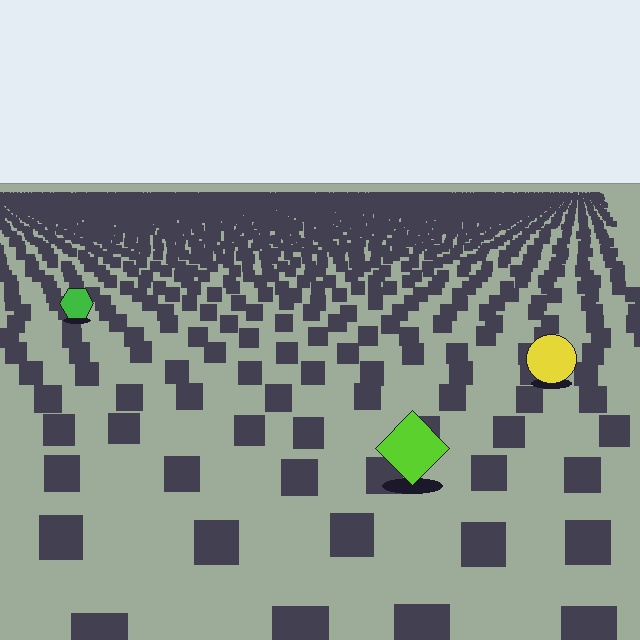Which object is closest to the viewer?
The lime diamond is closest. The texture marks near it are larger and more spread out.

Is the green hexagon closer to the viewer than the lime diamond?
No. The lime diamond is closer — you can tell from the texture gradient: the ground texture is coarser near it.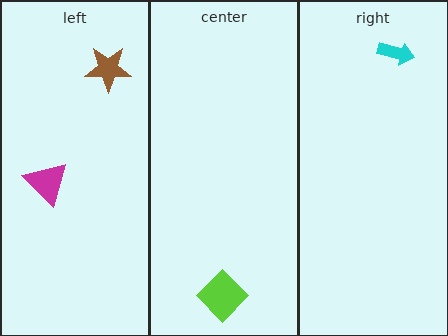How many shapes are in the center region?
1.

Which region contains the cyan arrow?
The right region.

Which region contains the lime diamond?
The center region.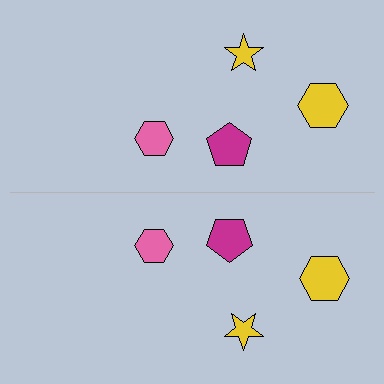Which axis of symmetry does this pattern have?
The pattern has a horizontal axis of symmetry running through the center of the image.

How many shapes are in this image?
There are 8 shapes in this image.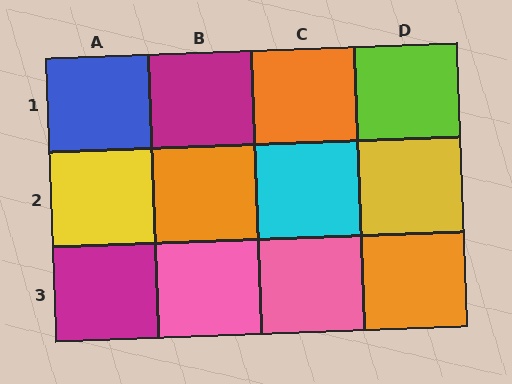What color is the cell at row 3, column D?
Orange.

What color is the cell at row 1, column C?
Orange.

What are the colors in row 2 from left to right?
Yellow, orange, cyan, yellow.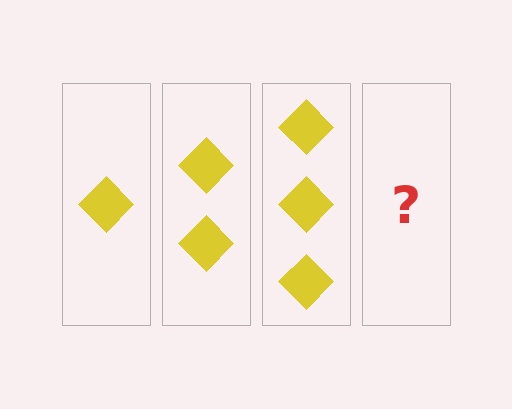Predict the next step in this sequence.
The next step is 4 diamonds.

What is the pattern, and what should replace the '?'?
The pattern is that each step adds one more diamond. The '?' should be 4 diamonds.